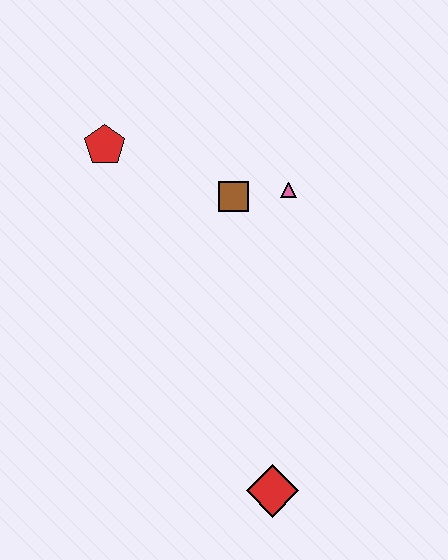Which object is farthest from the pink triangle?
The red diamond is farthest from the pink triangle.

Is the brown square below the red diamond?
No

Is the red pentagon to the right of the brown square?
No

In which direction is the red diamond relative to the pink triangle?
The red diamond is below the pink triangle.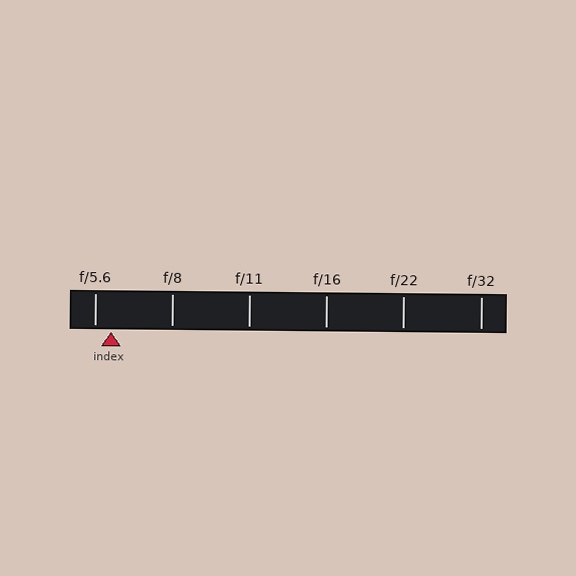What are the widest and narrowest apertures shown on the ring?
The widest aperture shown is f/5.6 and the narrowest is f/32.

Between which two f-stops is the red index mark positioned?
The index mark is between f/5.6 and f/8.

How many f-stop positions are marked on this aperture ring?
There are 6 f-stop positions marked.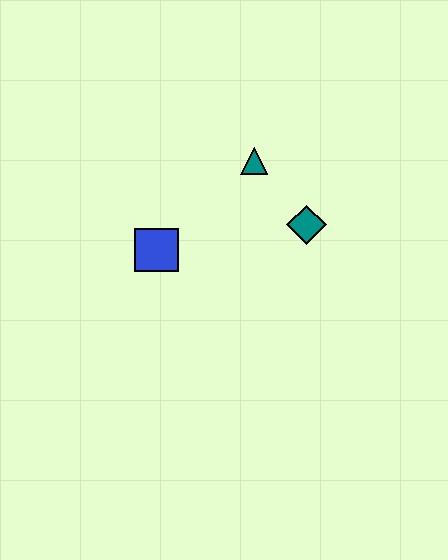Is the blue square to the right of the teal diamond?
No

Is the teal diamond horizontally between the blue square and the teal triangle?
No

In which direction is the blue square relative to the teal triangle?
The blue square is to the left of the teal triangle.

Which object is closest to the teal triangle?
The teal diamond is closest to the teal triangle.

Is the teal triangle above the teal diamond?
Yes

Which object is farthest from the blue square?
The teal diamond is farthest from the blue square.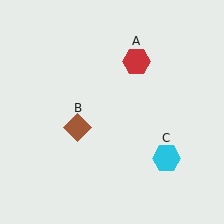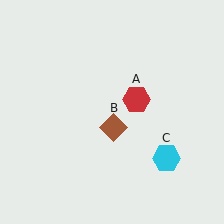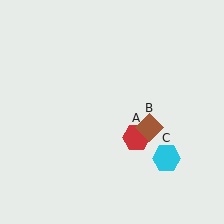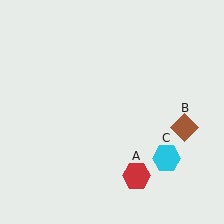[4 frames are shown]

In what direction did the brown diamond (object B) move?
The brown diamond (object B) moved right.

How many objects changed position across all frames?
2 objects changed position: red hexagon (object A), brown diamond (object B).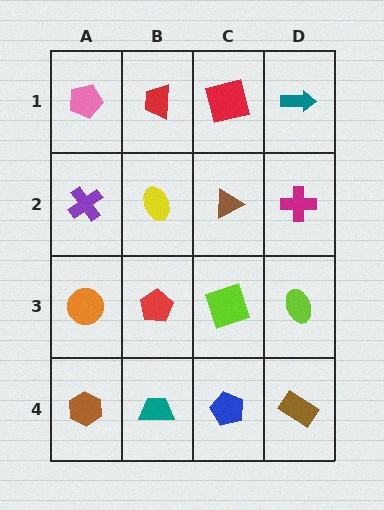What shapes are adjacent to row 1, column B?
A yellow ellipse (row 2, column B), a pink pentagon (row 1, column A), a red square (row 1, column C).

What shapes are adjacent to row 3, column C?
A brown triangle (row 2, column C), a blue pentagon (row 4, column C), a red pentagon (row 3, column B), a lime ellipse (row 3, column D).